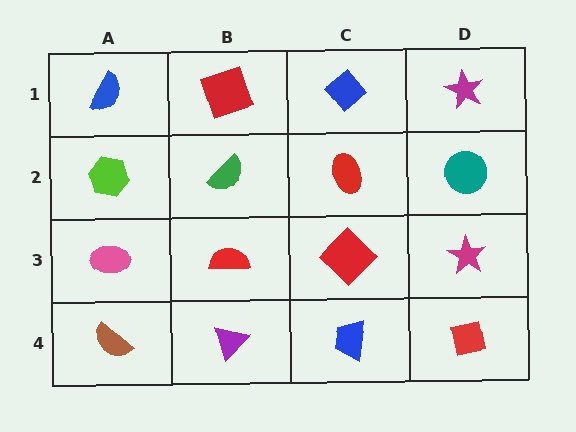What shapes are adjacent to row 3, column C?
A red ellipse (row 2, column C), a blue trapezoid (row 4, column C), a red semicircle (row 3, column B), a magenta star (row 3, column D).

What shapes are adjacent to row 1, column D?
A teal circle (row 2, column D), a blue diamond (row 1, column C).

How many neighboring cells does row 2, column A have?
3.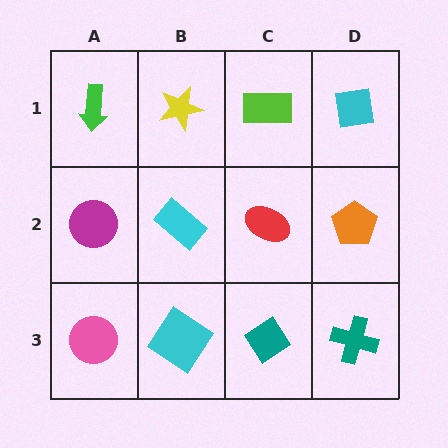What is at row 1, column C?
A lime rectangle.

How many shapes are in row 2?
4 shapes.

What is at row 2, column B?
A cyan rectangle.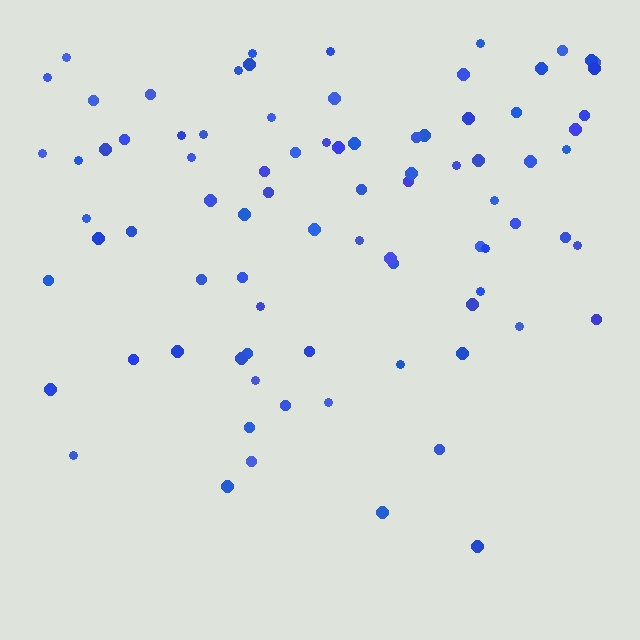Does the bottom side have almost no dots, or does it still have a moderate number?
Still a moderate number, just noticeably fewer than the top.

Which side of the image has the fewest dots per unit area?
The bottom.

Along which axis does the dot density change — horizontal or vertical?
Vertical.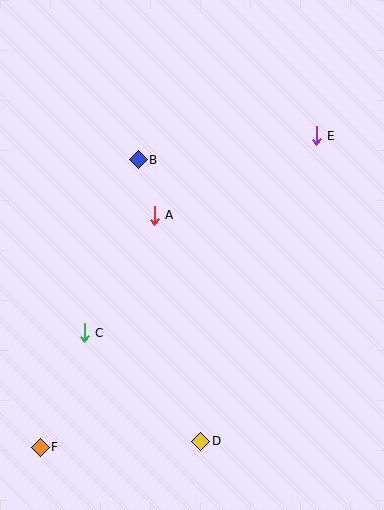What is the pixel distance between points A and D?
The distance between A and D is 231 pixels.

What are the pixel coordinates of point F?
Point F is at (40, 447).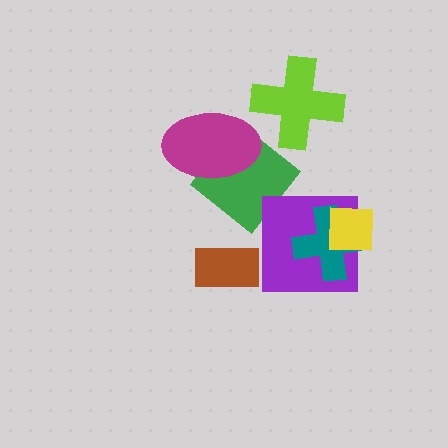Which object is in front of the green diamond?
The magenta ellipse is in front of the green diamond.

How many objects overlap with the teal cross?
2 objects overlap with the teal cross.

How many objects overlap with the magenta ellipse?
1 object overlaps with the magenta ellipse.